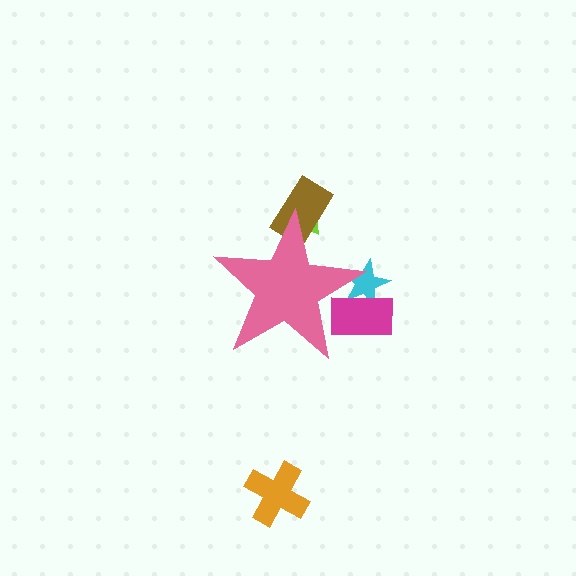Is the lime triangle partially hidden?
Yes, the lime triangle is partially hidden behind the pink star.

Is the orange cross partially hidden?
No, the orange cross is fully visible.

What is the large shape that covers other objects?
A pink star.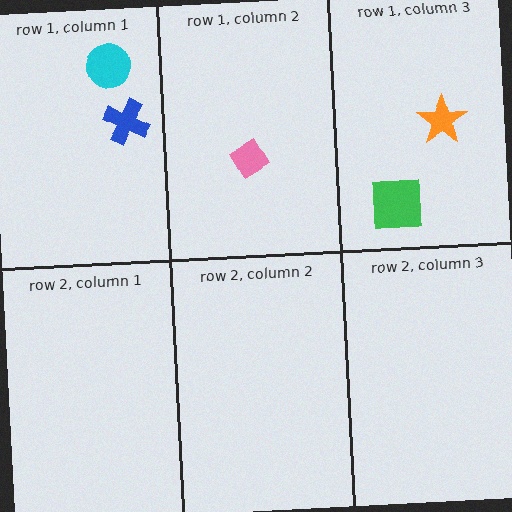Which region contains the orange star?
The row 1, column 3 region.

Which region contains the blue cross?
The row 1, column 1 region.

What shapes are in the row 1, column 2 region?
The pink diamond.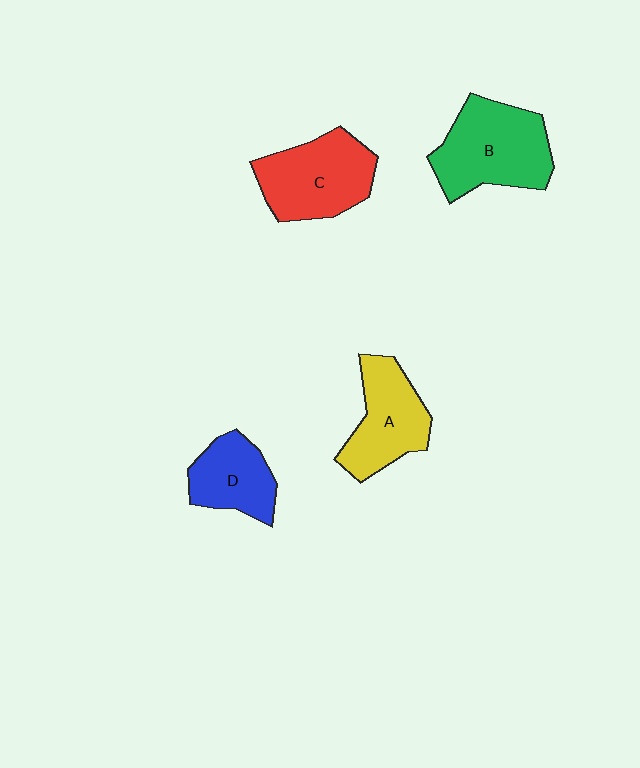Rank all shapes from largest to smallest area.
From largest to smallest: B (green), C (red), A (yellow), D (blue).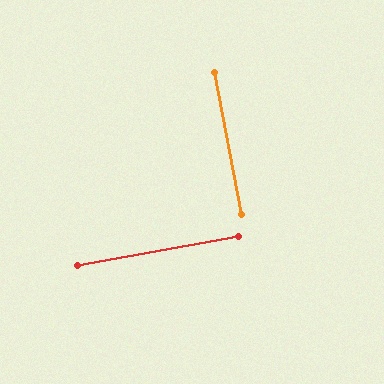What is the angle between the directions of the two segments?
Approximately 89 degrees.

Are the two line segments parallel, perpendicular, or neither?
Perpendicular — they meet at approximately 89°.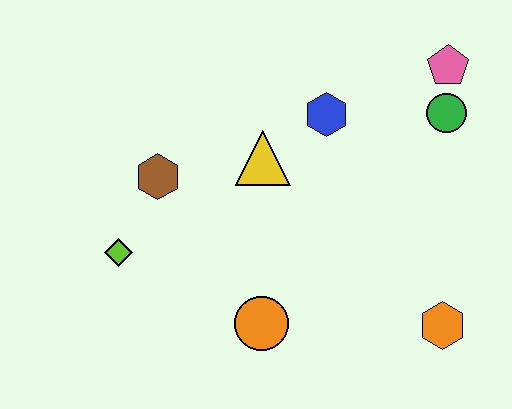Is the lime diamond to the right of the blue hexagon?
No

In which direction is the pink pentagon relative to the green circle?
The pink pentagon is above the green circle.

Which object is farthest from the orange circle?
The pink pentagon is farthest from the orange circle.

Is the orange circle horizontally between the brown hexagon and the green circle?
Yes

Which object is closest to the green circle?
The pink pentagon is closest to the green circle.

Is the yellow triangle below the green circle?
Yes